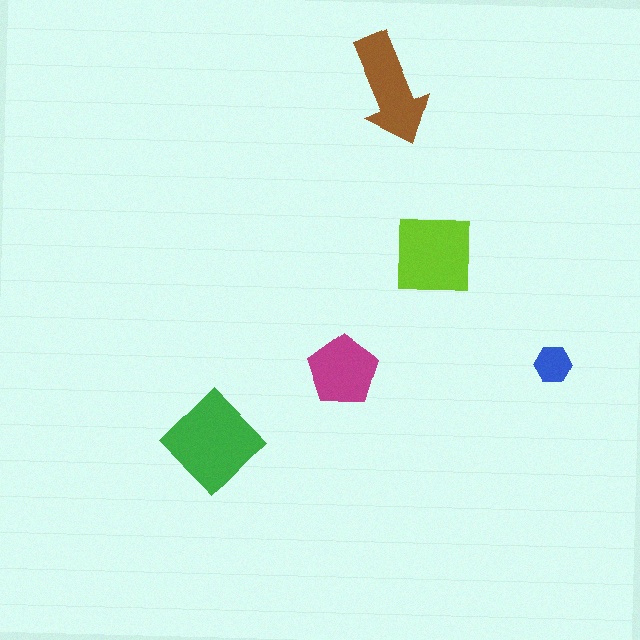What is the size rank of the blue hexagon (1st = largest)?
5th.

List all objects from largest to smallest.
The green diamond, the lime square, the brown arrow, the magenta pentagon, the blue hexagon.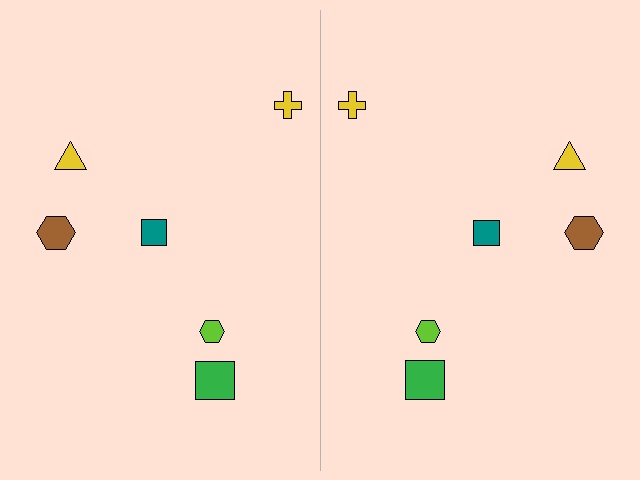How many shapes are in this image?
There are 12 shapes in this image.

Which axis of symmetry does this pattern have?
The pattern has a vertical axis of symmetry running through the center of the image.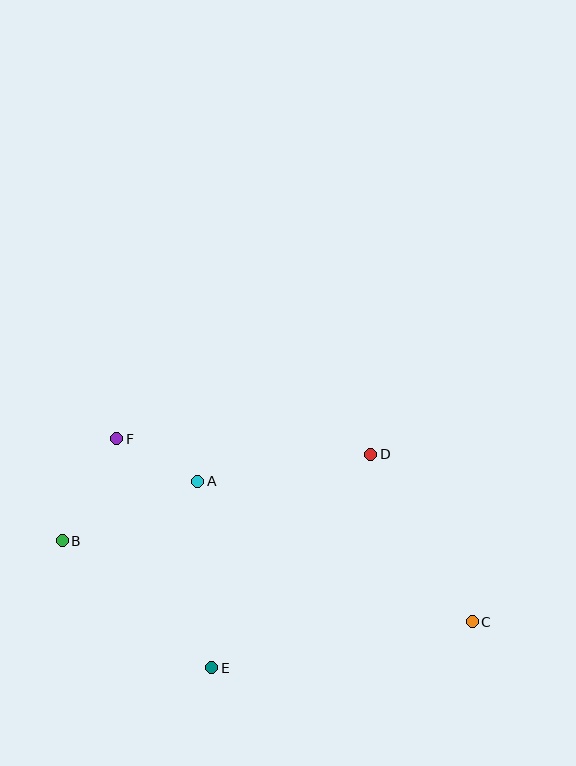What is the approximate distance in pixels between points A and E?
The distance between A and E is approximately 187 pixels.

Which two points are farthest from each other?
Points B and C are farthest from each other.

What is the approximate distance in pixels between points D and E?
The distance between D and E is approximately 266 pixels.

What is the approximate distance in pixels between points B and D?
The distance between B and D is approximately 320 pixels.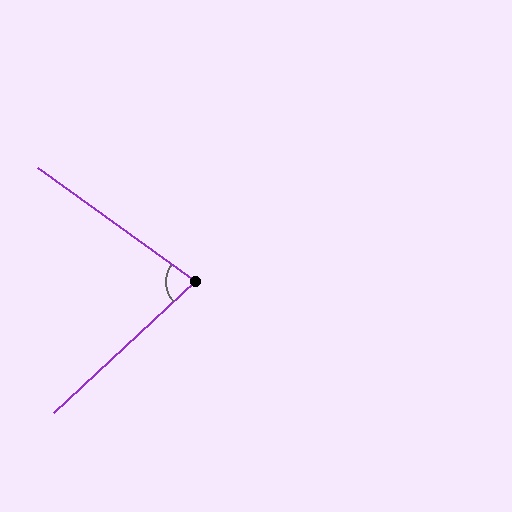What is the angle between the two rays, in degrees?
Approximately 79 degrees.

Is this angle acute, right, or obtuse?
It is acute.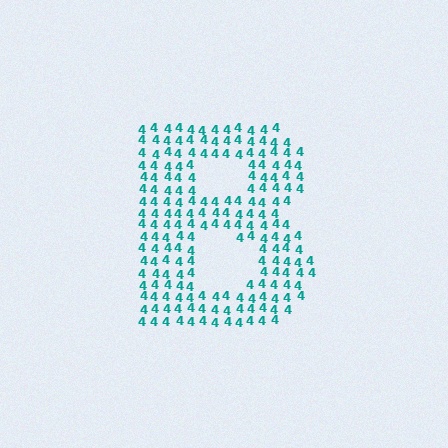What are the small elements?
The small elements are digit 4's.